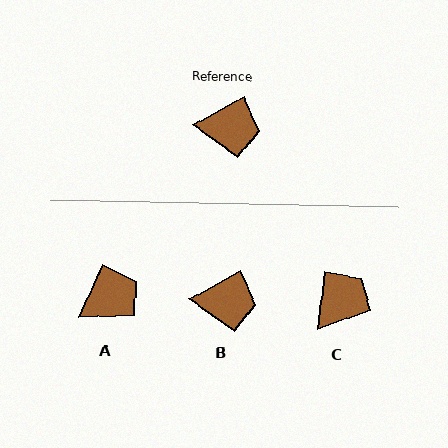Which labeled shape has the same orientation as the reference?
B.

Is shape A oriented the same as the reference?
No, it is off by about 37 degrees.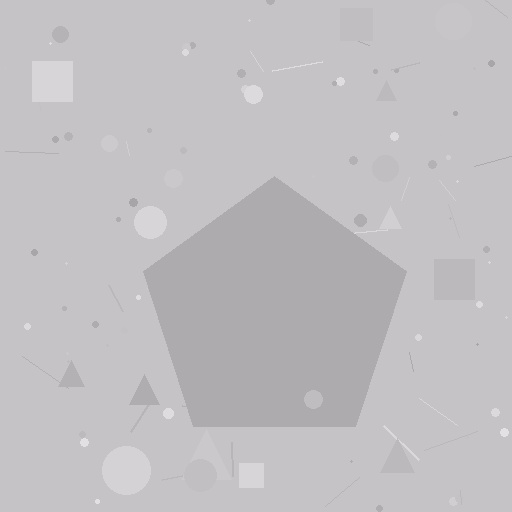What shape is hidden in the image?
A pentagon is hidden in the image.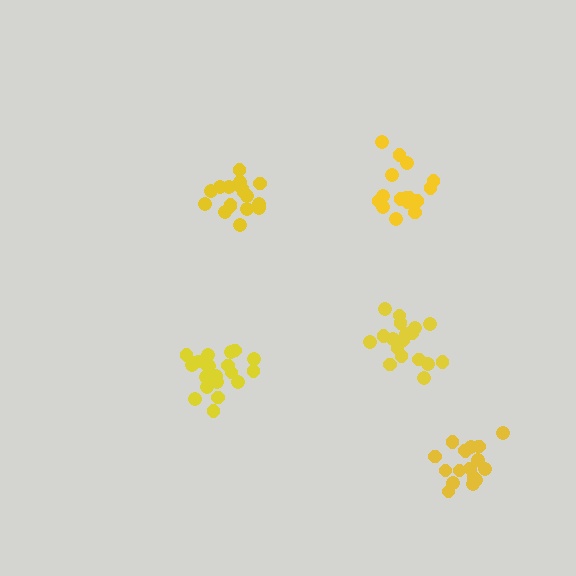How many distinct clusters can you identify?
There are 5 distinct clusters.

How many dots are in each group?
Group 1: 17 dots, Group 2: 21 dots, Group 3: 16 dots, Group 4: 18 dots, Group 5: 17 dots (89 total).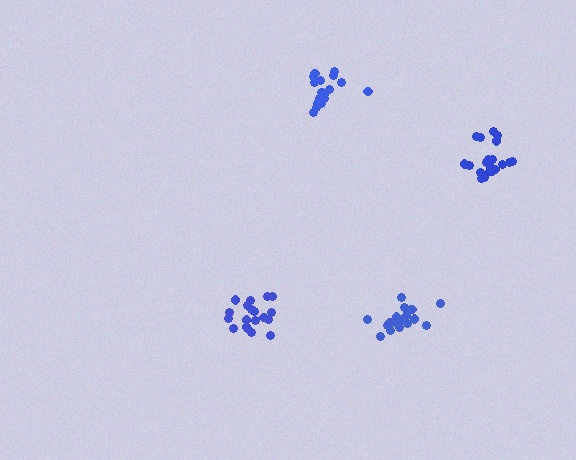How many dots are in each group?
Group 1: 19 dots, Group 2: 19 dots, Group 3: 19 dots, Group 4: 20 dots (77 total).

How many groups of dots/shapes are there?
There are 4 groups.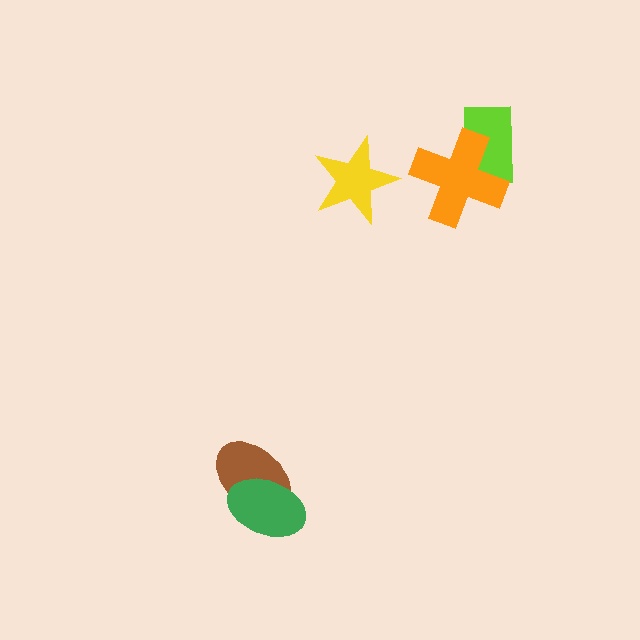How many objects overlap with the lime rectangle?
1 object overlaps with the lime rectangle.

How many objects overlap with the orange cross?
1 object overlaps with the orange cross.